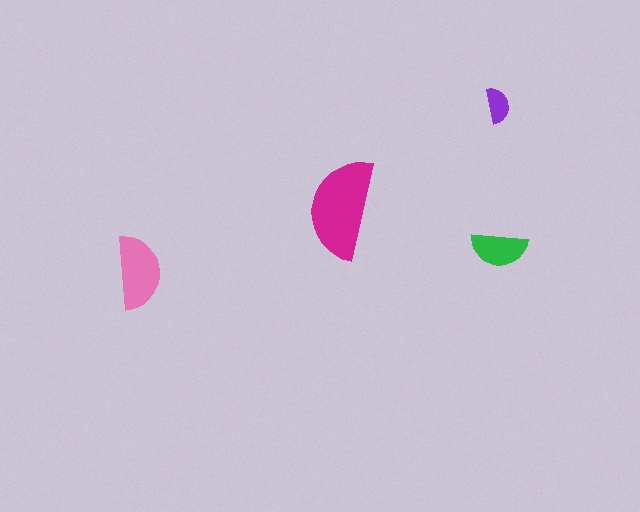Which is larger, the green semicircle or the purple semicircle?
The green one.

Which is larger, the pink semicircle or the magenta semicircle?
The magenta one.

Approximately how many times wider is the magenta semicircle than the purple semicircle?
About 3 times wider.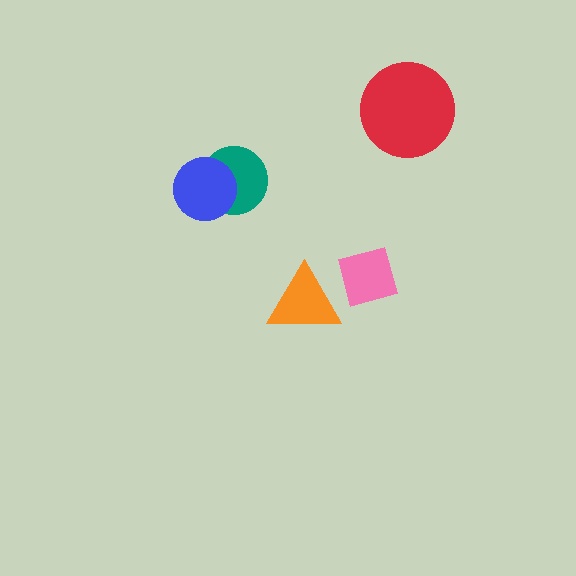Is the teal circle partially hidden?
Yes, it is partially covered by another shape.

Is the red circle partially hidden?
No, no other shape covers it.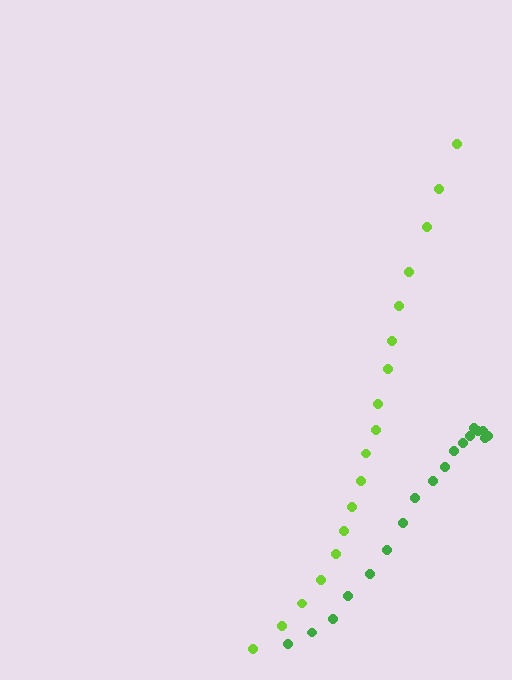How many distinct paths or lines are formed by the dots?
There are 2 distinct paths.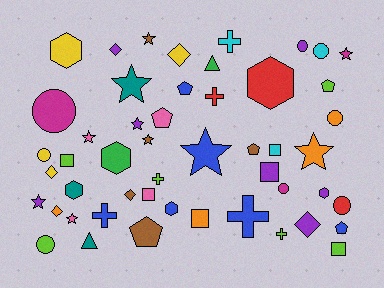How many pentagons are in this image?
There are 6 pentagons.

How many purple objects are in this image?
There are 7 purple objects.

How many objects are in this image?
There are 50 objects.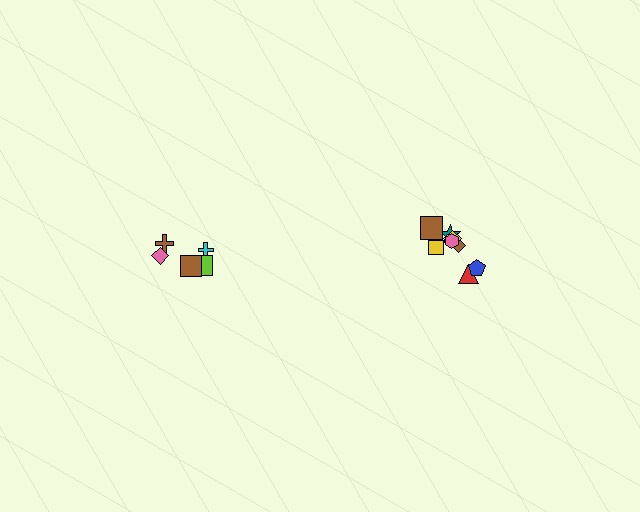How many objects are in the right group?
There are 8 objects.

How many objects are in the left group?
There are 5 objects.